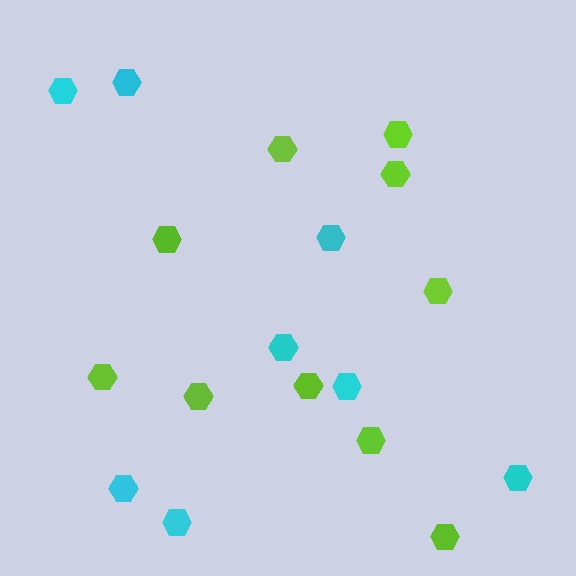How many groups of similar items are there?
There are 2 groups: one group of lime hexagons (10) and one group of cyan hexagons (8).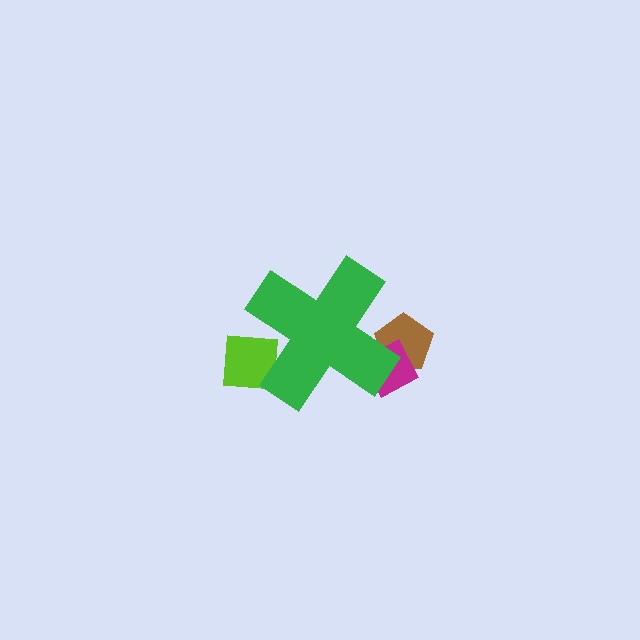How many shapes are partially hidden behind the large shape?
3 shapes are partially hidden.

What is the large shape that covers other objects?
A green cross.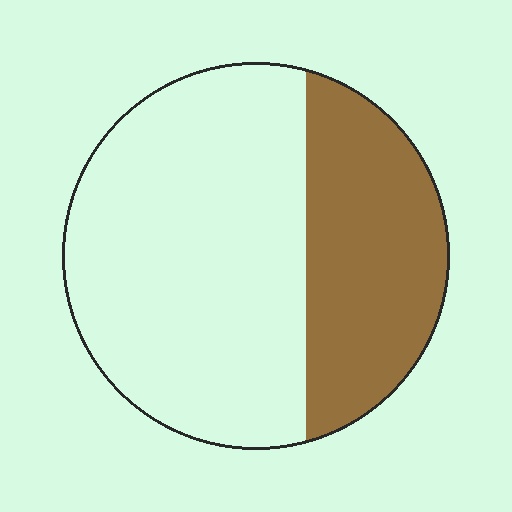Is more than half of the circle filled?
No.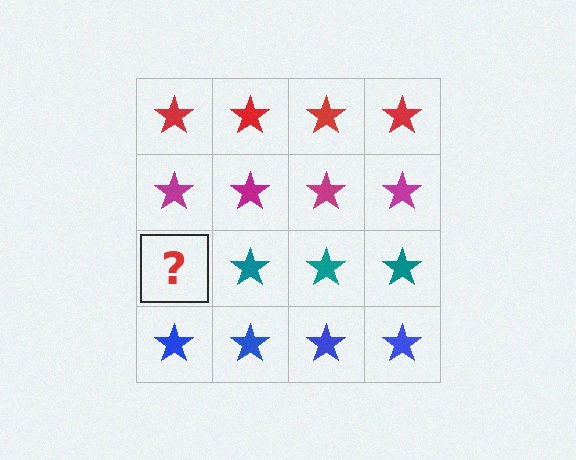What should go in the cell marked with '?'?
The missing cell should contain a teal star.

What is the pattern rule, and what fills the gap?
The rule is that each row has a consistent color. The gap should be filled with a teal star.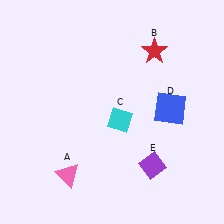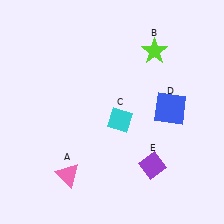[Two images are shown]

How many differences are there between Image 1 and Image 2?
There is 1 difference between the two images.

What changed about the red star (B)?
In Image 1, B is red. In Image 2, it changed to lime.